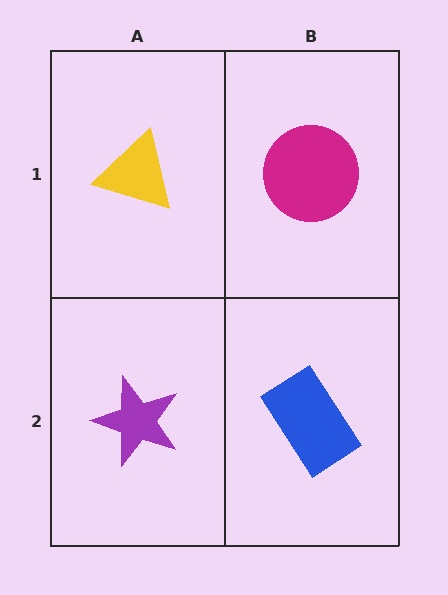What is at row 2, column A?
A purple star.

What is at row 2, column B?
A blue rectangle.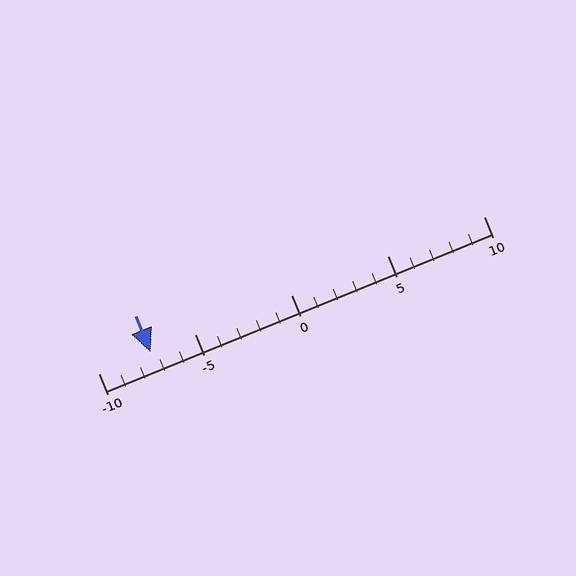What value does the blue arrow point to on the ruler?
The blue arrow points to approximately -7.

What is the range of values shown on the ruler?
The ruler shows values from -10 to 10.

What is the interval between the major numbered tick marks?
The major tick marks are spaced 5 units apart.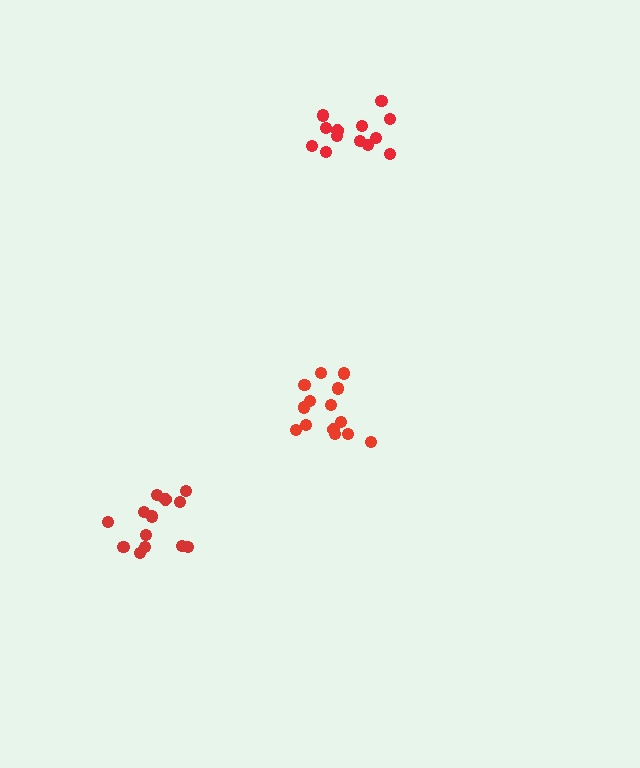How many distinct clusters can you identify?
There are 3 distinct clusters.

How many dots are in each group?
Group 1: 14 dots, Group 2: 13 dots, Group 3: 13 dots (40 total).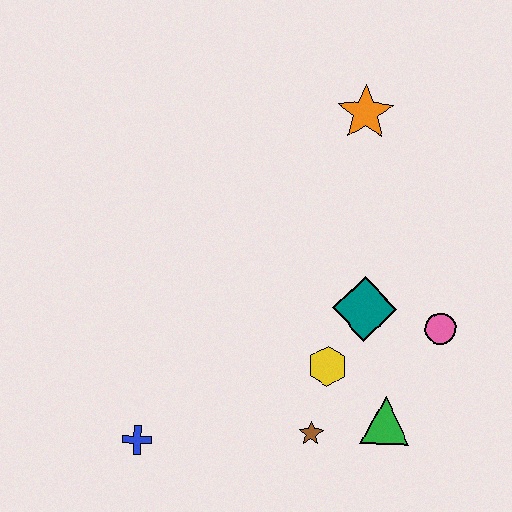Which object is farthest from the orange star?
The blue cross is farthest from the orange star.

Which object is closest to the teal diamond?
The yellow hexagon is closest to the teal diamond.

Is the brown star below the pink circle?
Yes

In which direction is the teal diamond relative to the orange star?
The teal diamond is below the orange star.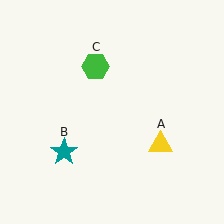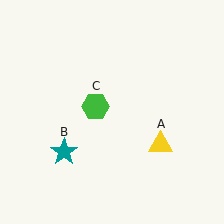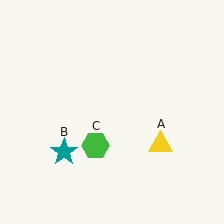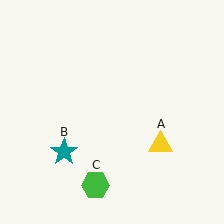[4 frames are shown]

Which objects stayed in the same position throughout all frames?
Yellow triangle (object A) and teal star (object B) remained stationary.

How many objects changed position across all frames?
1 object changed position: green hexagon (object C).